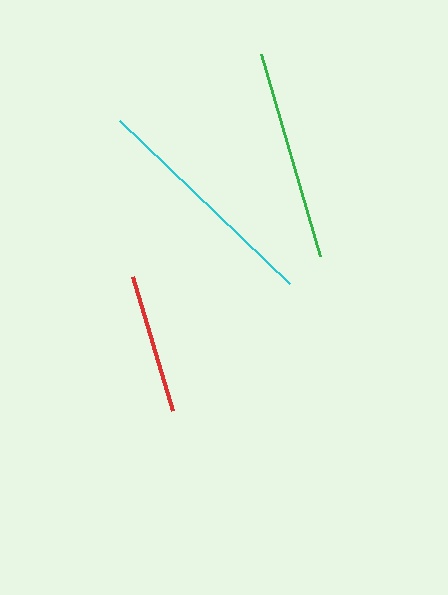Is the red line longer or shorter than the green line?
The green line is longer than the red line.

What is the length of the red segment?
The red segment is approximately 139 pixels long.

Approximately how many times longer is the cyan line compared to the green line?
The cyan line is approximately 1.1 times the length of the green line.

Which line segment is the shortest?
The red line is the shortest at approximately 139 pixels.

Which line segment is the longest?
The cyan line is the longest at approximately 235 pixels.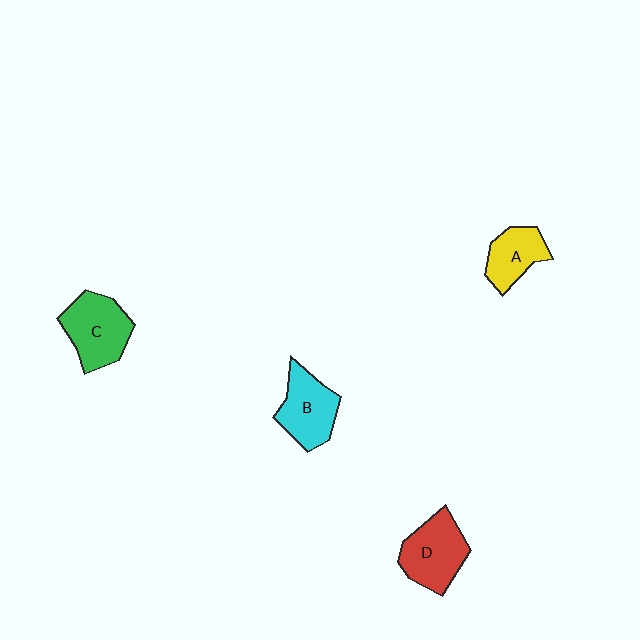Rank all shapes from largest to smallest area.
From largest to smallest: C (green), D (red), B (cyan), A (yellow).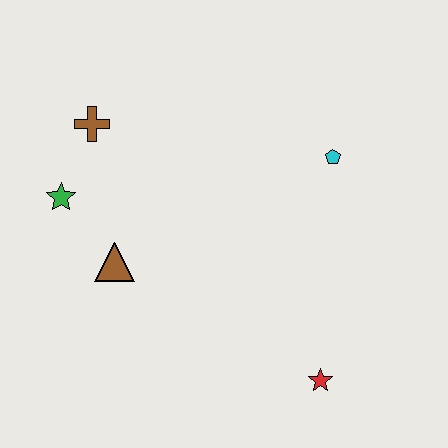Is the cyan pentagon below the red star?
No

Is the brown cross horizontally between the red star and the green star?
Yes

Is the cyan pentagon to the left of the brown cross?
No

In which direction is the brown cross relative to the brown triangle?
The brown cross is above the brown triangle.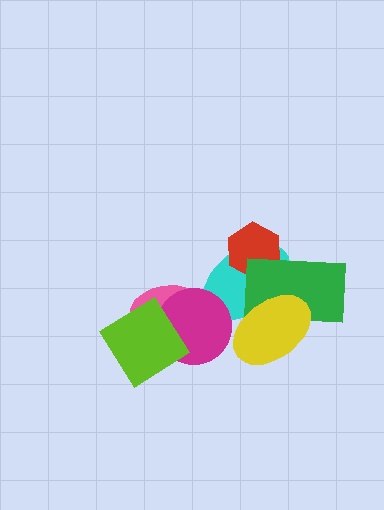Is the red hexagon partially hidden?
Yes, it is partially covered by another shape.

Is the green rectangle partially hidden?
Yes, it is partially covered by another shape.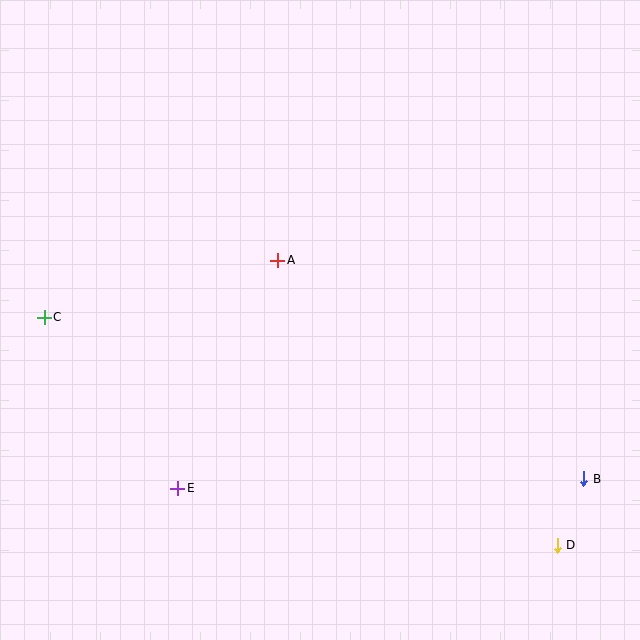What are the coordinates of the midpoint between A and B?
The midpoint between A and B is at (431, 370).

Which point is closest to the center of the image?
Point A at (278, 260) is closest to the center.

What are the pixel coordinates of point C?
Point C is at (44, 317).